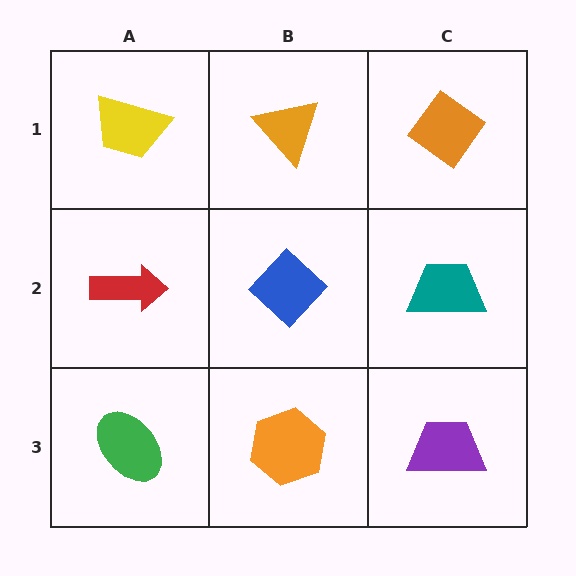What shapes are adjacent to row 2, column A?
A yellow trapezoid (row 1, column A), a green ellipse (row 3, column A), a blue diamond (row 2, column B).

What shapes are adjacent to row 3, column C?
A teal trapezoid (row 2, column C), an orange hexagon (row 3, column B).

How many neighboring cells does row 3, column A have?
2.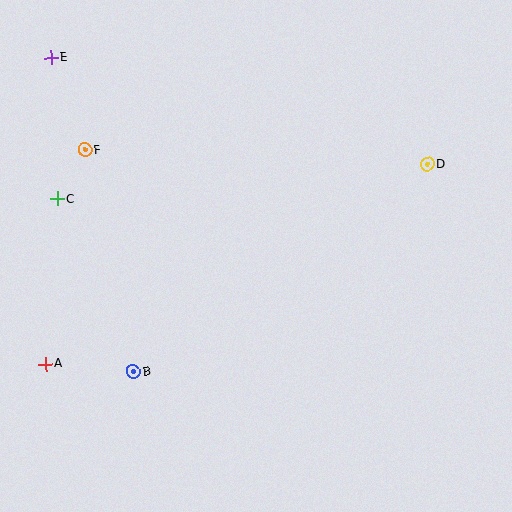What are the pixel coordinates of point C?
Point C is at (58, 199).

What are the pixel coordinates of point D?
Point D is at (427, 164).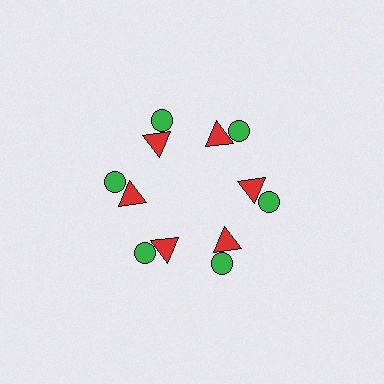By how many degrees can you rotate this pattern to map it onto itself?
The pattern maps onto itself every 60 degrees of rotation.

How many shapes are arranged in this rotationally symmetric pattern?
There are 12 shapes, arranged in 6 groups of 2.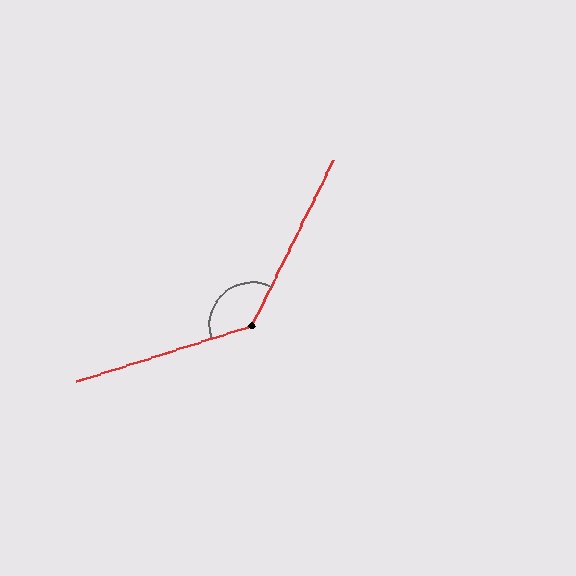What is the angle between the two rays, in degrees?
Approximately 134 degrees.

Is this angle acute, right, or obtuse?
It is obtuse.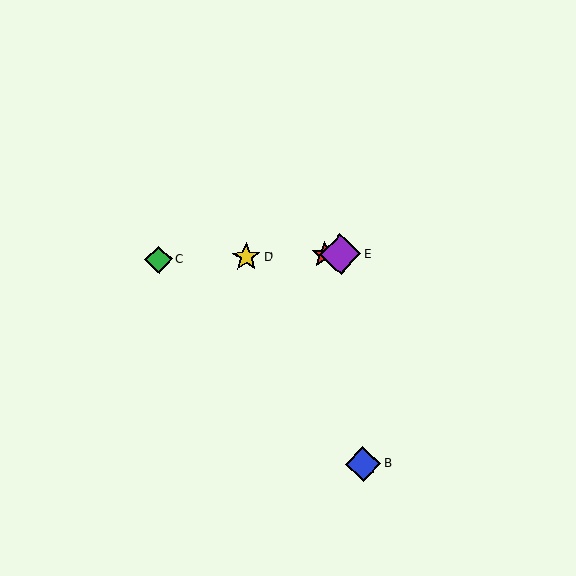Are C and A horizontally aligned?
Yes, both are at y≈260.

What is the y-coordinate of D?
Object D is at y≈257.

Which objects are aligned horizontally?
Objects A, C, D, E are aligned horizontally.